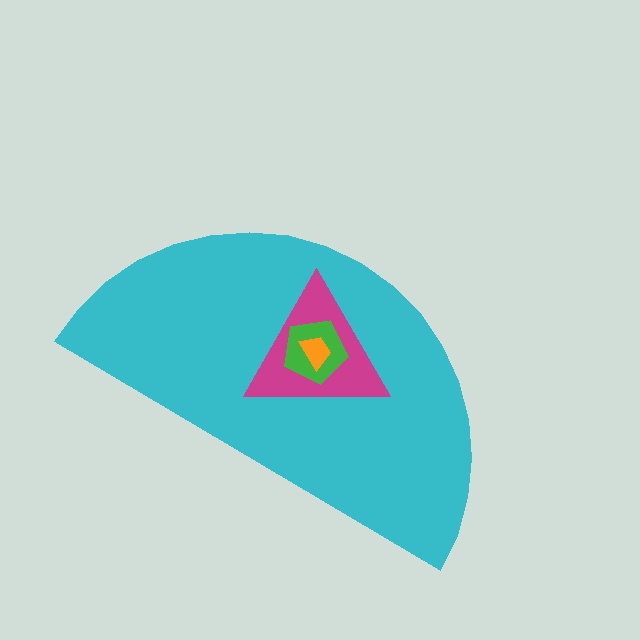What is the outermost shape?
The cyan semicircle.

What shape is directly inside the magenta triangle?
The green pentagon.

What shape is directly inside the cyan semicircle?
The magenta triangle.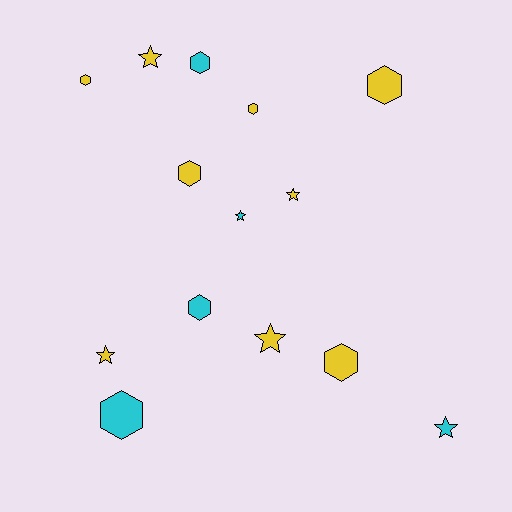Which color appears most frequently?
Yellow, with 9 objects.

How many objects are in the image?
There are 14 objects.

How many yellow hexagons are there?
There are 5 yellow hexagons.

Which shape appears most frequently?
Hexagon, with 8 objects.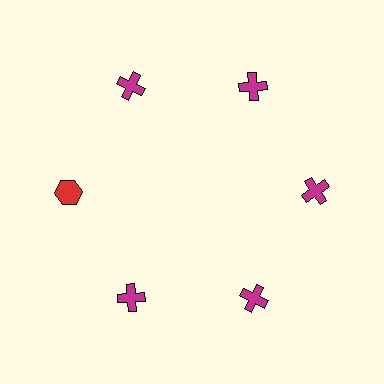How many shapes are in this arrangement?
There are 6 shapes arranged in a ring pattern.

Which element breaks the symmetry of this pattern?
The red hexagon at roughly the 9 o'clock position breaks the symmetry. All other shapes are magenta crosses.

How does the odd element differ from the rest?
It differs in both color (red instead of magenta) and shape (hexagon instead of cross).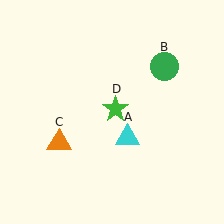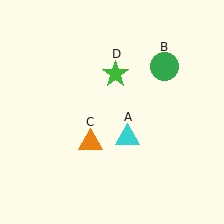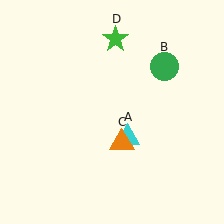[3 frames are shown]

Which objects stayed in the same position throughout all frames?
Cyan triangle (object A) and green circle (object B) remained stationary.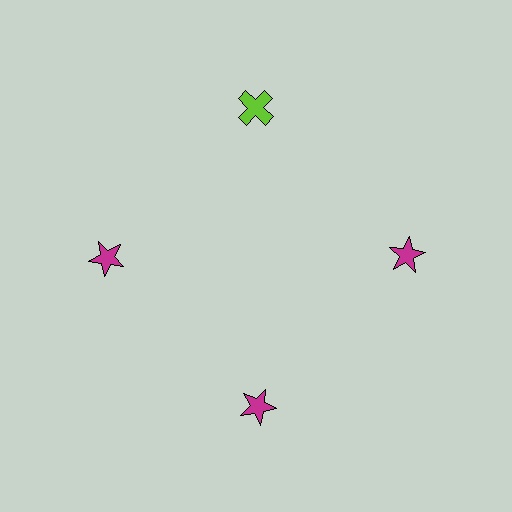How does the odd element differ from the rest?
It differs in both color (lime instead of magenta) and shape (cross instead of star).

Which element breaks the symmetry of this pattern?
The lime cross at roughly the 12 o'clock position breaks the symmetry. All other shapes are magenta stars.